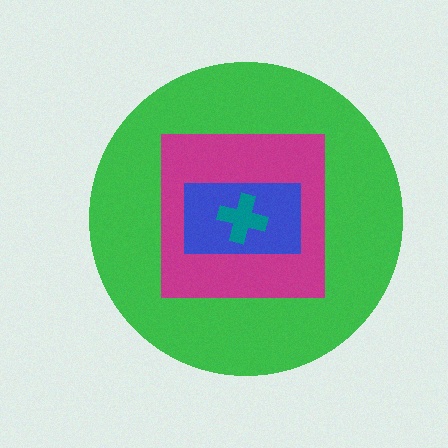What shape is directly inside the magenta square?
The blue rectangle.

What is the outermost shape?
The green circle.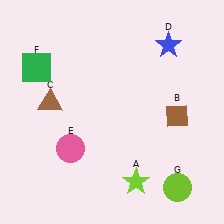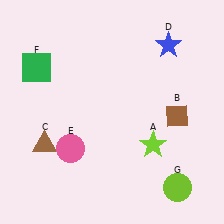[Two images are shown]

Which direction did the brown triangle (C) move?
The brown triangle (C) moved down.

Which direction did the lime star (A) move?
The lime star (A) moved up.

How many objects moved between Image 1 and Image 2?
2 objects moved between the two images.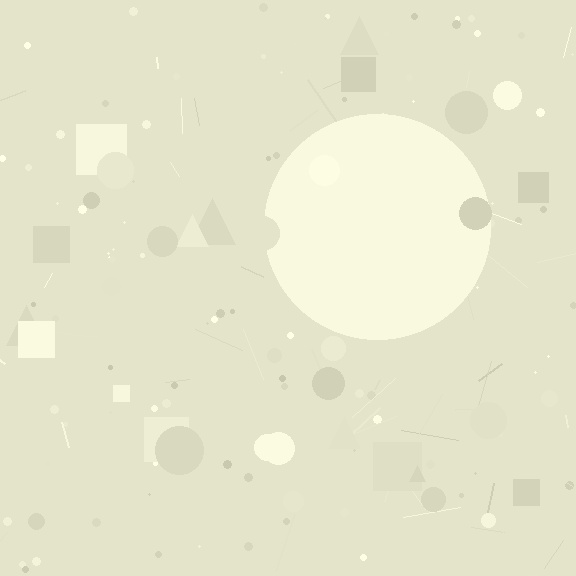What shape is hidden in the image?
A circle is hidden in the image.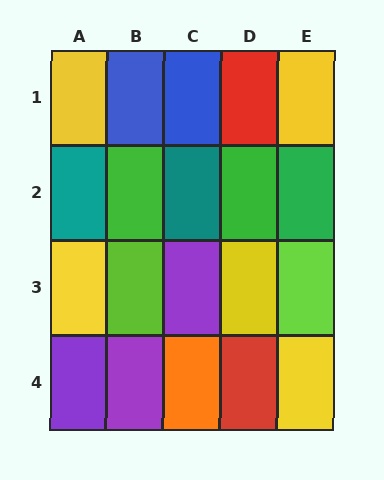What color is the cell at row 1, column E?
Yellow.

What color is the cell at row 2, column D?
Green.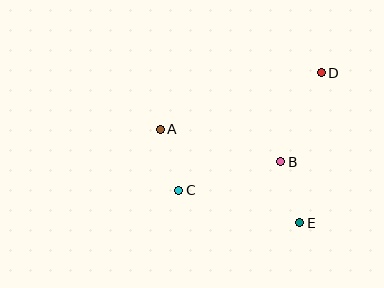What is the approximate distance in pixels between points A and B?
The distance between A and B is approximately 125 pixels.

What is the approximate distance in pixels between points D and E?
The distance between D and E is approximately 152 pixels.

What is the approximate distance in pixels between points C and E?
The distance between C and E is approximately 126 pixels.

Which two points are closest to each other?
Points A and C are closest to each other.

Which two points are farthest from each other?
Points C and D are farthest from each other.